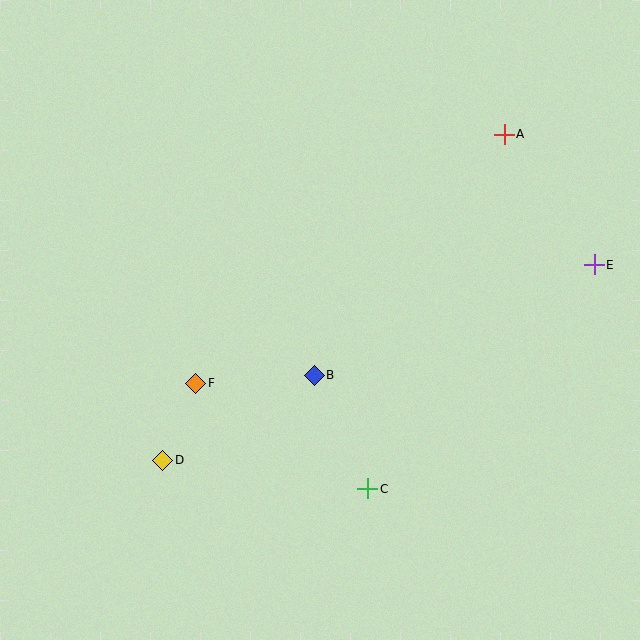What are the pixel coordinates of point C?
Point C is at (368, 489).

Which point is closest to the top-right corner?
Point A is closest to the top-right corner.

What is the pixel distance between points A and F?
The distance between A and F is 396 pixels.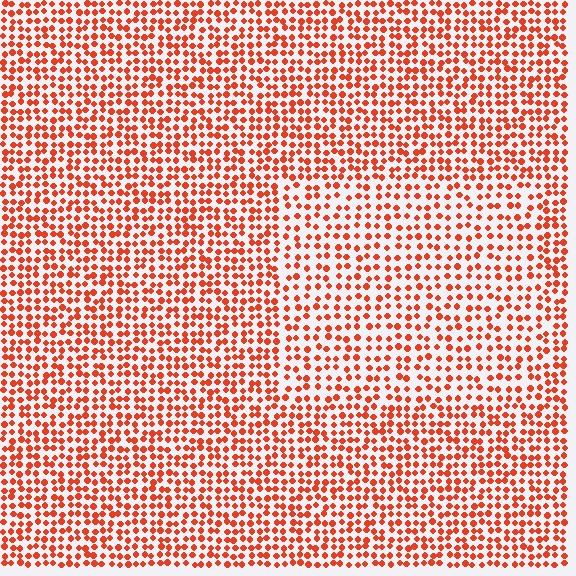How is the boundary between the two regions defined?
The boundary is defined by a change in element density (approximately 1.5x ratio). All elements are the same color, size, and shape.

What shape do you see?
I see a rectangle.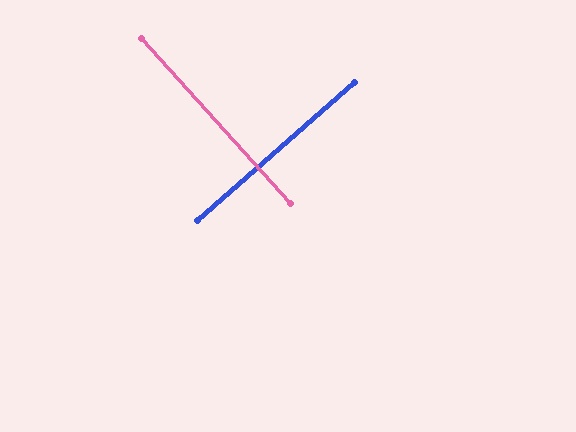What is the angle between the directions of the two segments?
Approximately 89 degrees.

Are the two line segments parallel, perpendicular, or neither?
Perpendicular — they meet at approximately 89°.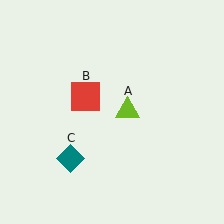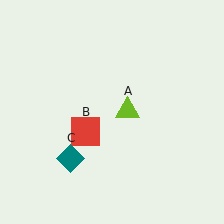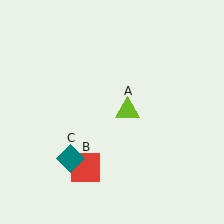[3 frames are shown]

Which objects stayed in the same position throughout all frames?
Lime triangle (object A) and teal diamond (object C) remained stationary.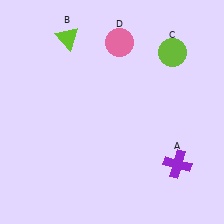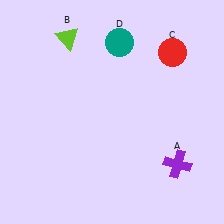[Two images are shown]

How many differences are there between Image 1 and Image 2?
There are 2 differences between the two images.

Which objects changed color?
C changed from lime to red. D changed from pink to teal.